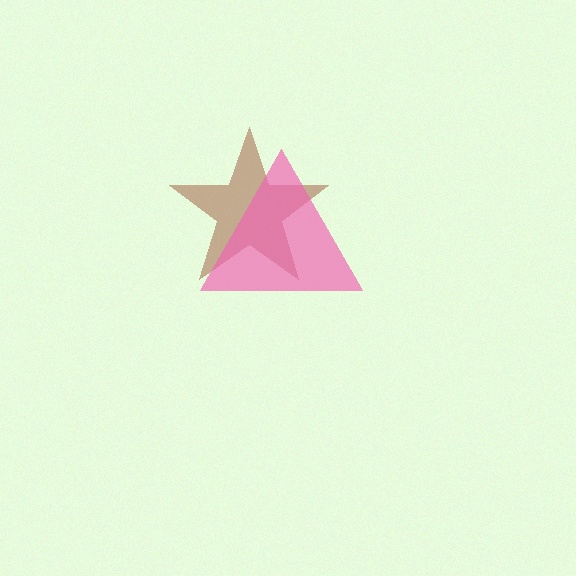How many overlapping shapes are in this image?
There are 2 overlapping shapes in the image.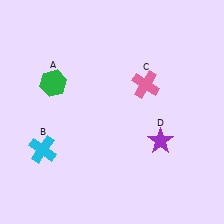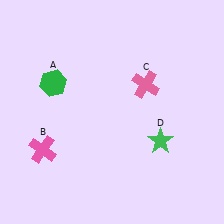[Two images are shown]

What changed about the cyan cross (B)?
In Image 1, B is cyan. In Image 2, it changed to pink.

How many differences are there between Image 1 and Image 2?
There are 2 differences between the two images.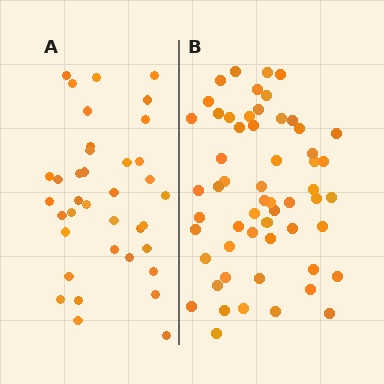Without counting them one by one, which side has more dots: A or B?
Region B (the right region) has more dots.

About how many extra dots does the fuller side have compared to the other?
Region B has approximately 20 more dots than region A.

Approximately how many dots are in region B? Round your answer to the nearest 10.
About 60 dots. (The exact count is 57, which rounds to 60.)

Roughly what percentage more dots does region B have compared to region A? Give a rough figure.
About 55% more.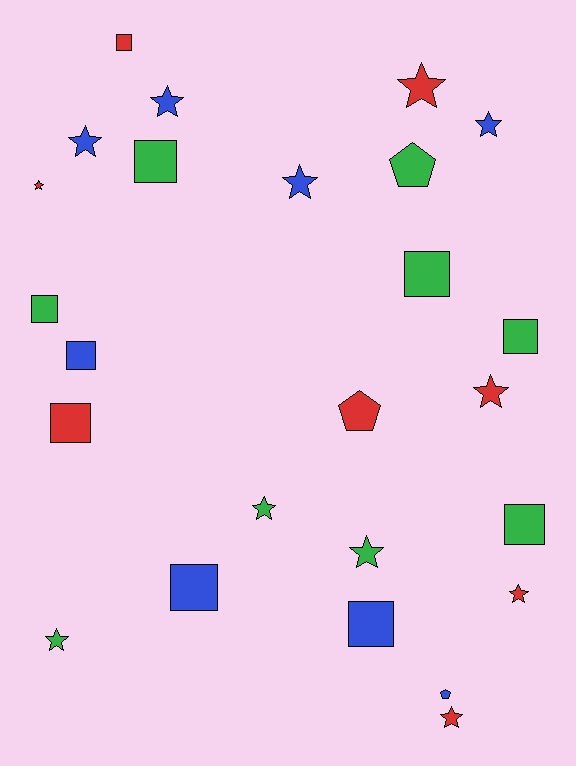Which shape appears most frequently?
Star, with 12 objects.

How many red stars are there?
There are 5 red stars.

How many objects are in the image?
There are 25 objects.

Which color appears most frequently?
Green, with 9 objects.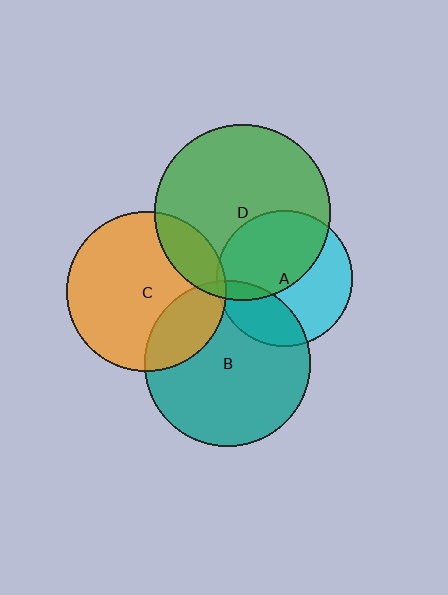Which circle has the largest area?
Circle D (green).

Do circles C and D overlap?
Yes.